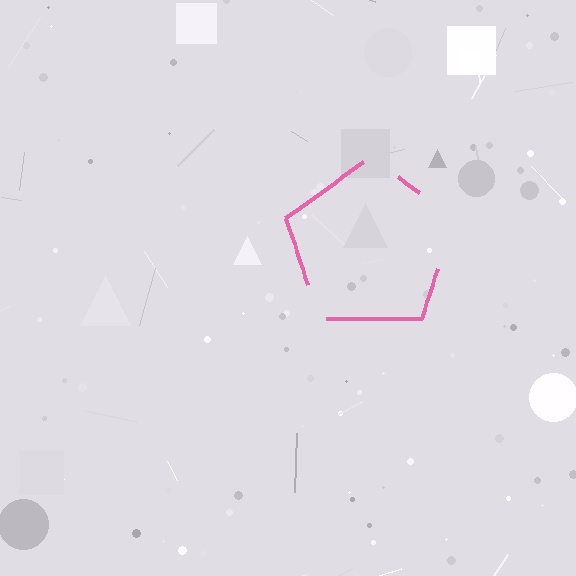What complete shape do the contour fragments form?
The contour fragments form a pentagon.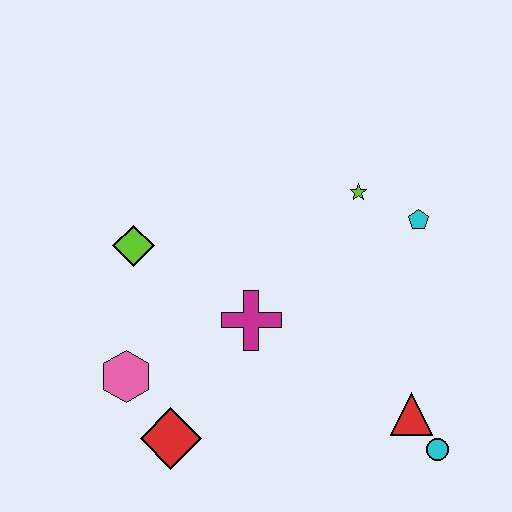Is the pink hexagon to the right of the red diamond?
No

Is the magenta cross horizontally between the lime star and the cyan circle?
No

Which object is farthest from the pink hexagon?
The cyan pentagon is farthest from the pink hexagon.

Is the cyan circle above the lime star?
No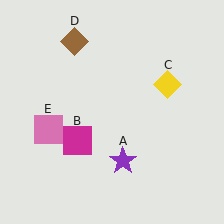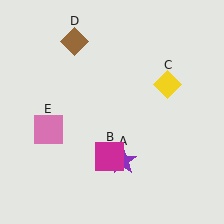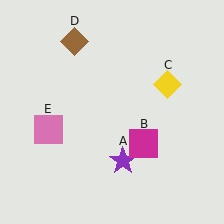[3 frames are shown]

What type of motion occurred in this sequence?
The magenta square (object B) rotated counterclockwise around the center of the scene.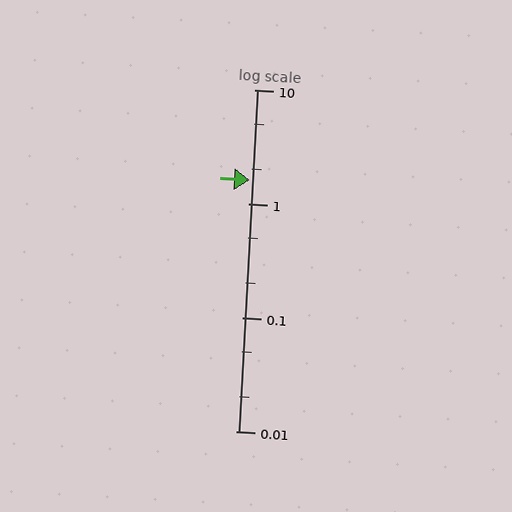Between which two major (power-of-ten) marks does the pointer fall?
The pointer is between 1 and 10.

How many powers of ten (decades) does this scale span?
The scale spans 3 decades, from 0.01 to 10.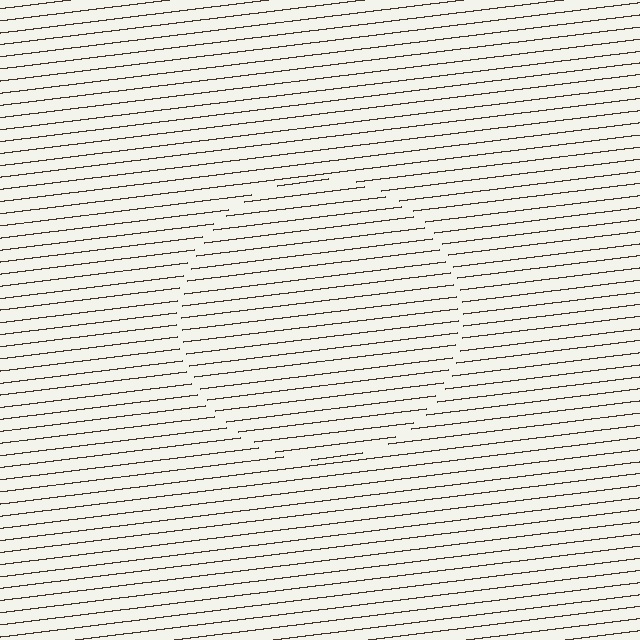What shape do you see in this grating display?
An illusory circle. The interior of the shape contains the same grating, shifted by half a period — the contour is defined by the phase discontinuity where line-ends from the inner and outer gratings abut.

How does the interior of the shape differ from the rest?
The interior of the shape contains the same grating, shifted by half a period — the contour is defined by the phase discontinuity where line-ends from the inner and outer gratings abut.